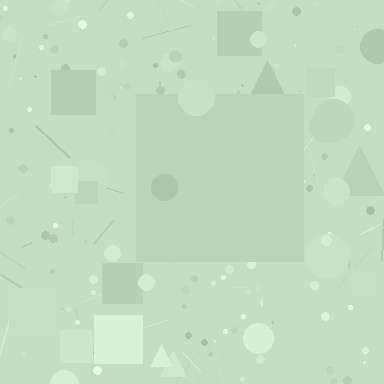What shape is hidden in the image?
A square is hidden in the image.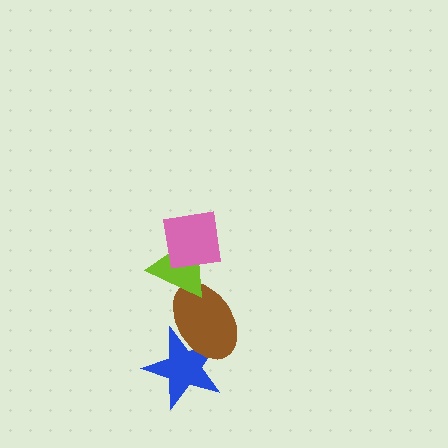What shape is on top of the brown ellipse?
The lime triangle is on top of the brown ellipse.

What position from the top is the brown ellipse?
The brown ellipse is 3rd from the top.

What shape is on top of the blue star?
The brown ellipse is on top of the blue star.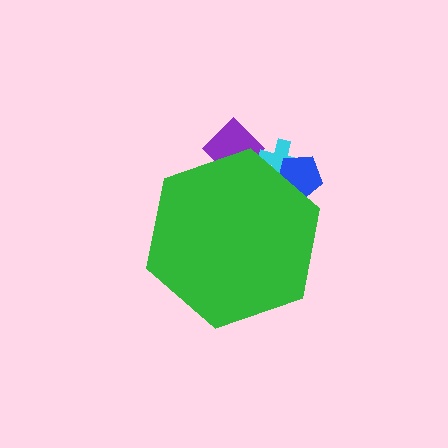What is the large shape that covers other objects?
A green hexagon.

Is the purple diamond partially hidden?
Yes, the purple diamond is partially hidden behind the green hexagon.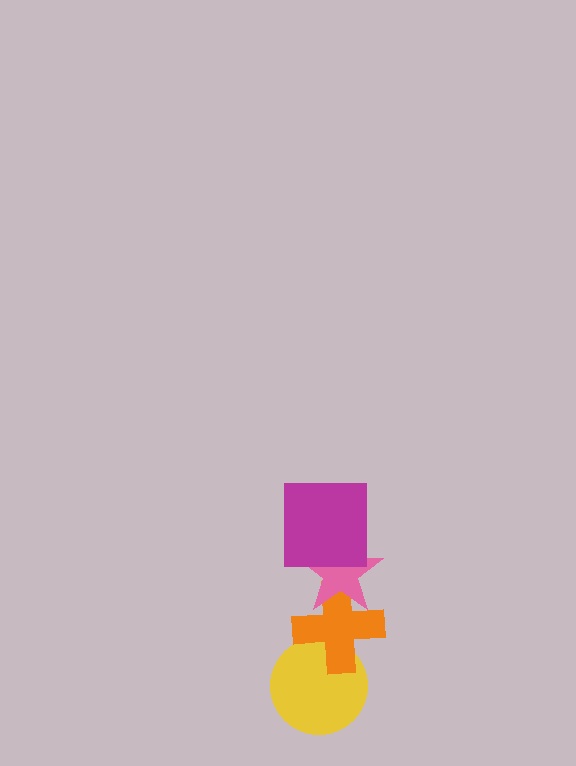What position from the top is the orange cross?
The orange cross is 3rd from the top.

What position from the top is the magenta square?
The magenta square is 1st from the top.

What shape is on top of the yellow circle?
The orange cross is on top of the yellow circle.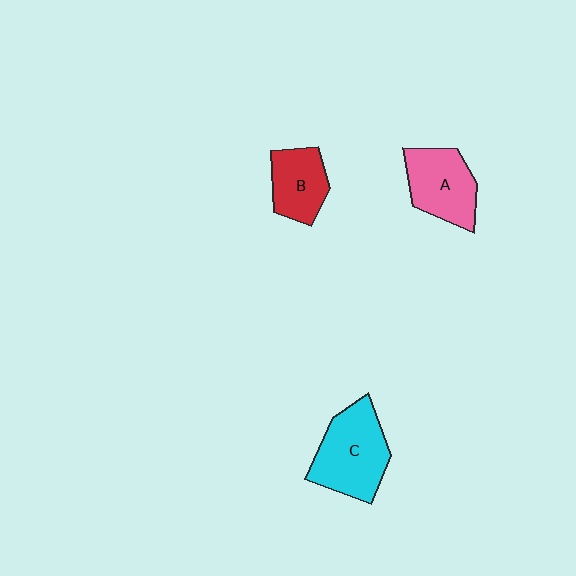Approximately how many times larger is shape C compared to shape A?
Approximately 1.3 times.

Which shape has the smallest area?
Shape B (red).